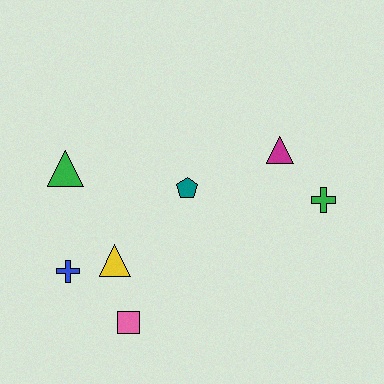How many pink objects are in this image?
There is 1 pink object.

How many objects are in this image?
There are 7 objects.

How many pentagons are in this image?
There is 1 pentagon.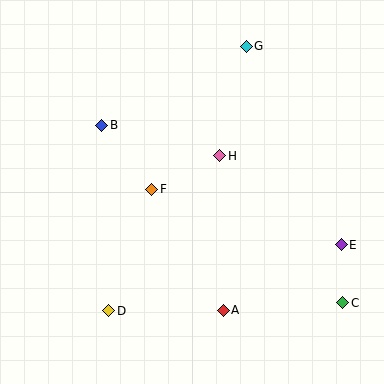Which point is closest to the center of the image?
Point F at (152, 189) is closest to the center.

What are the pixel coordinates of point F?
Point F is at (152, 189).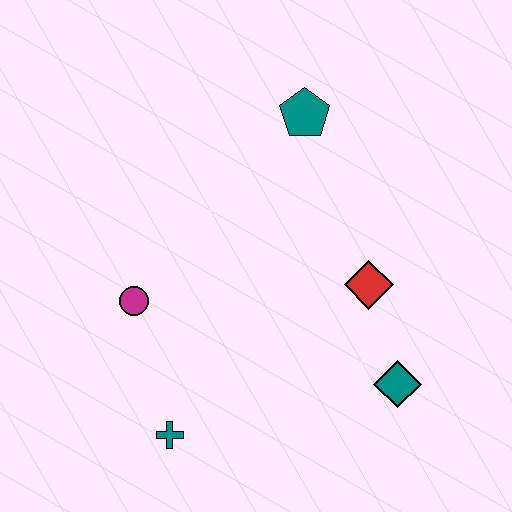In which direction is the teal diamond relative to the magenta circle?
The teal diamond is to the right of the magenta circle.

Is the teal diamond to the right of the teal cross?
Yes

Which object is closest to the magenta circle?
The teal cross is closest to the magenta circle.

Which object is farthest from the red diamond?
The teal cross is farthest from the red diamond.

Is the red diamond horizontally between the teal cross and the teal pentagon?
No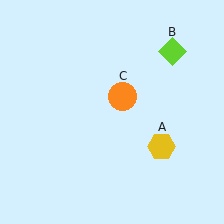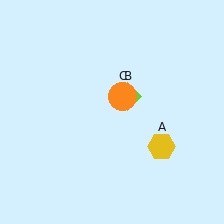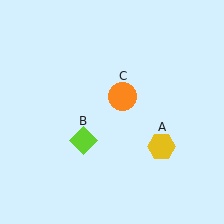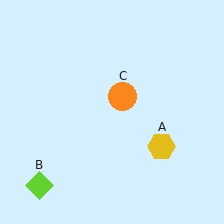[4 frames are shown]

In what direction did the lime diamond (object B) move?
The lime diamond (object B) moved down and to the left.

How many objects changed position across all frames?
1 object changed position: lime diamond (object B).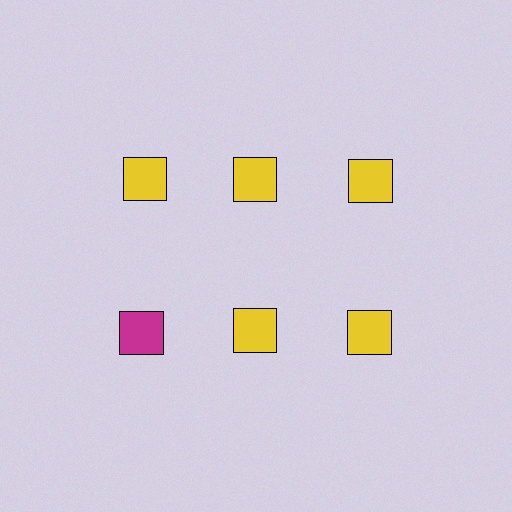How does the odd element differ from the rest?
It has a different color: magenta instead of yellow.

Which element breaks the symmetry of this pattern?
The magenta square in the second row, leftmost column breaks the symmetry. All other shapes are yellow squares.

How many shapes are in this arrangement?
There are 6 shapes arranged in a grid pattern.